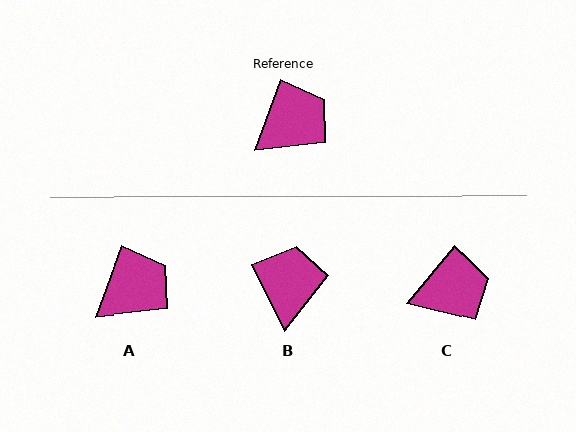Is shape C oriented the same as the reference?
No, it is off by about 20 degrees.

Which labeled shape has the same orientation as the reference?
A.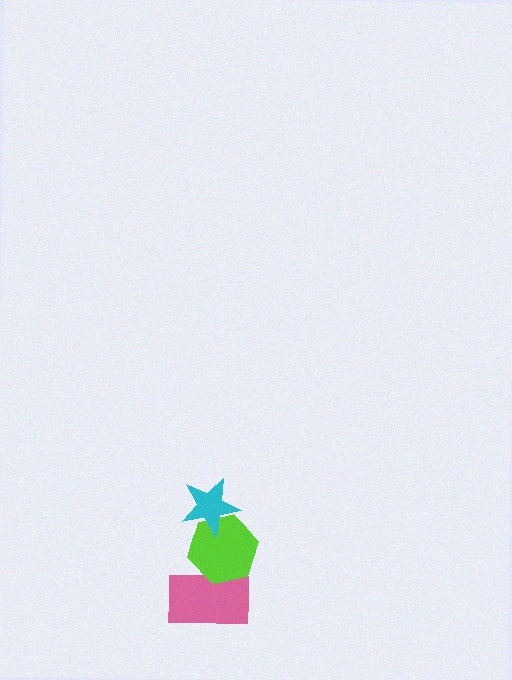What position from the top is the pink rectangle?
The pink rectangle is 3rd from the top.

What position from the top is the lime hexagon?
The lime hexagon is 2nd from the top.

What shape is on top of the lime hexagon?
The cyan star is on top of the lime hexagon.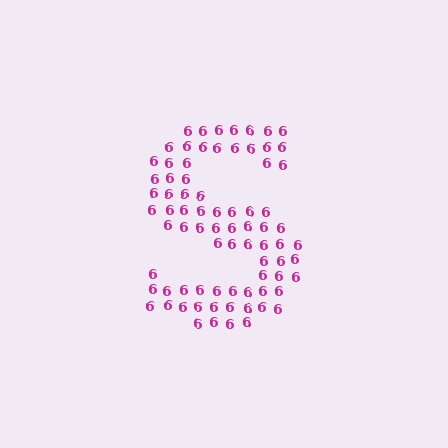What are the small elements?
The small elements are digit 6's.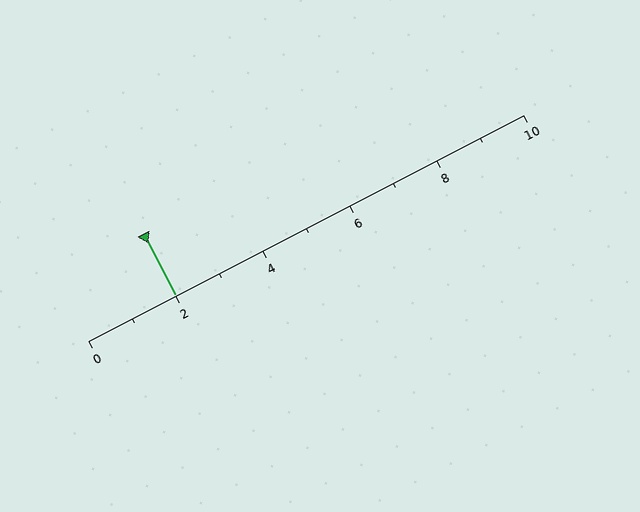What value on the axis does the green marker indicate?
The marker indicates approximately 2.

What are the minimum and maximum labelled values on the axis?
The axis runs from 0 to 10.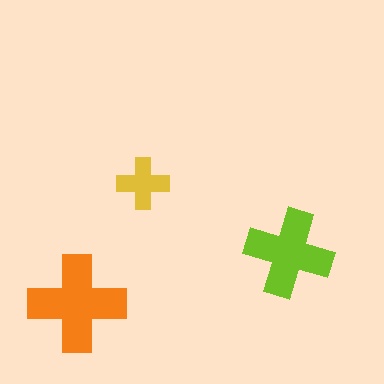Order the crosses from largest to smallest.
the orange one, the lime one, the yellow one.